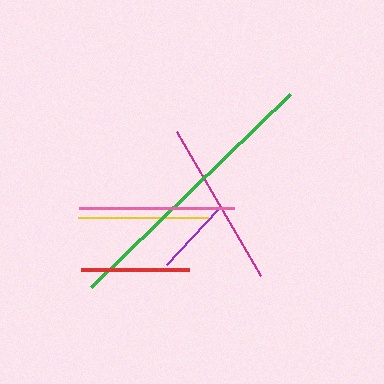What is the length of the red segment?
The red segment is approximately 108 pixels long.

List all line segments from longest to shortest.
From longest to shortest: green, magenta, pink, yellow, red, purple.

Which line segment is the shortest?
The purple line is the shortest at approximately 75 pixels.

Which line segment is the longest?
The green line is the longest at approximately 277 pixels.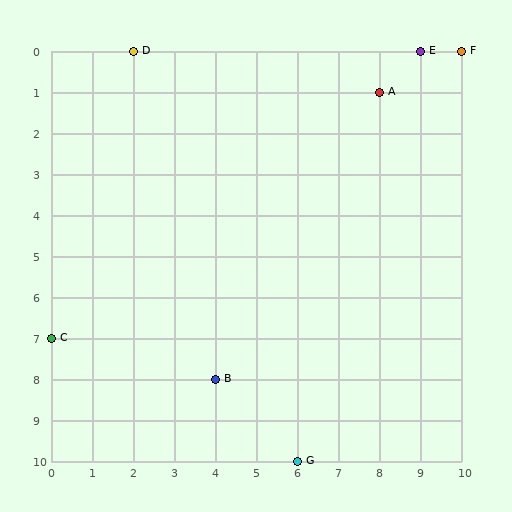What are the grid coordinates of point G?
Point G is at grid coordinates (6, 10).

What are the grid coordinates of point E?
Point E is at grid coordinates (9, 0).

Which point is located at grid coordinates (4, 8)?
Point B is at (4, 8).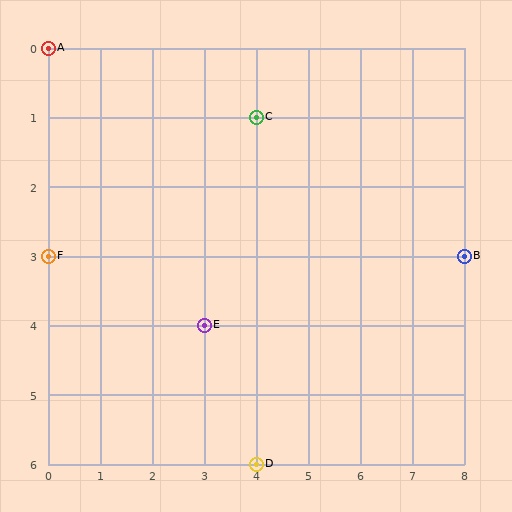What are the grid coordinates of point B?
Point B is at grid coordinates (8, 3).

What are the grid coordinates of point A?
Point A is at grid coordinates (0, 0).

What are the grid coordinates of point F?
Point F is at grid coordinates (0, 3).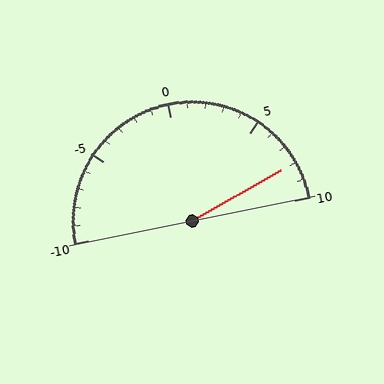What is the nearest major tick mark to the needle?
The nearest major tick mark is 10.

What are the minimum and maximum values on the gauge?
The gauge ranges from -10 to 10.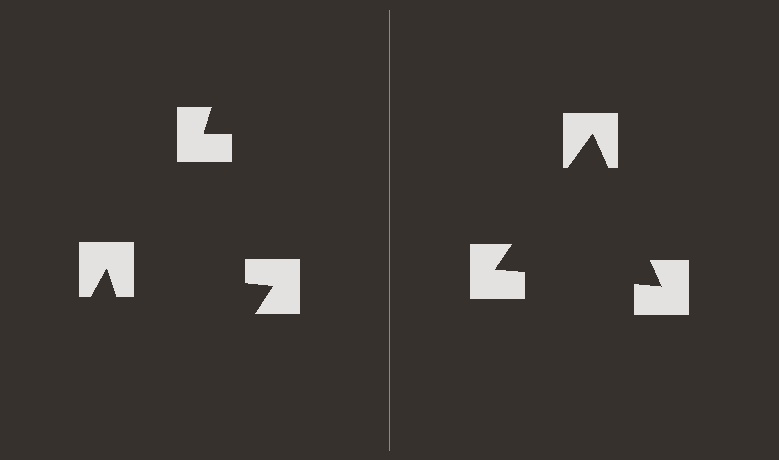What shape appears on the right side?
An illusory triangle.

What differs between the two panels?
The notched squares are positioned identically on both sides; only the wedge orientations differ. On the right they align to a triangle; on the left they are misaligned.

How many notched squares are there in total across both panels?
6 — 3 on each side.